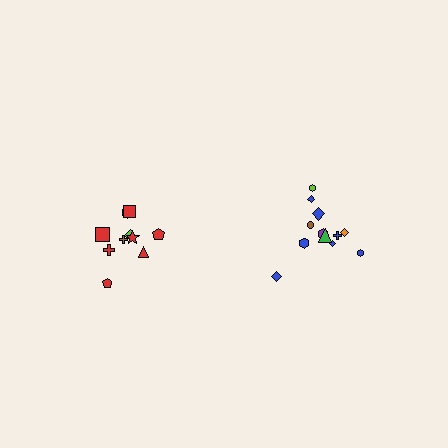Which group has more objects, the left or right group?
The right group.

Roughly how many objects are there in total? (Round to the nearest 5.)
Roughly 20 objects in total.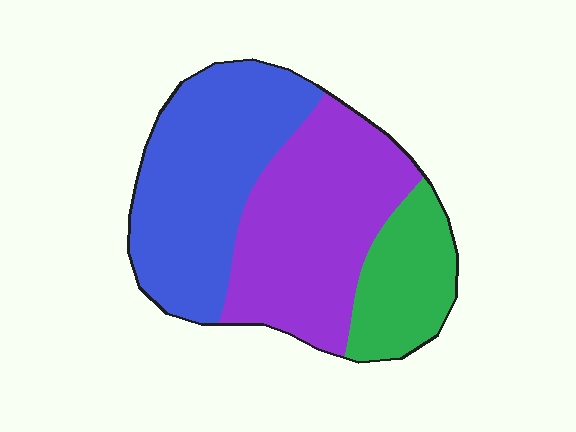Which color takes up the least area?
Green, at roughly 20%.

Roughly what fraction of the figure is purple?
Purple takes up about two fifths (2/5) of the figure.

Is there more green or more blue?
Blue.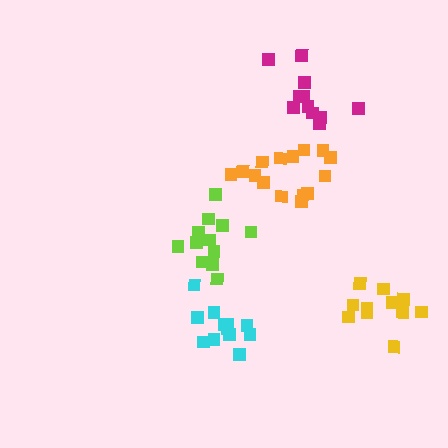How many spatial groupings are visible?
There are 5 spatial groupings.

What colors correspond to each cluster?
The clusters are colored: magenta, lime, cyan, orange, yellow.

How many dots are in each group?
Group 1: 11 dots, Group 2: 13 dots, Group 3: 12 dots, Group 4: 15 dots, Group 5: 11 dots (62 total).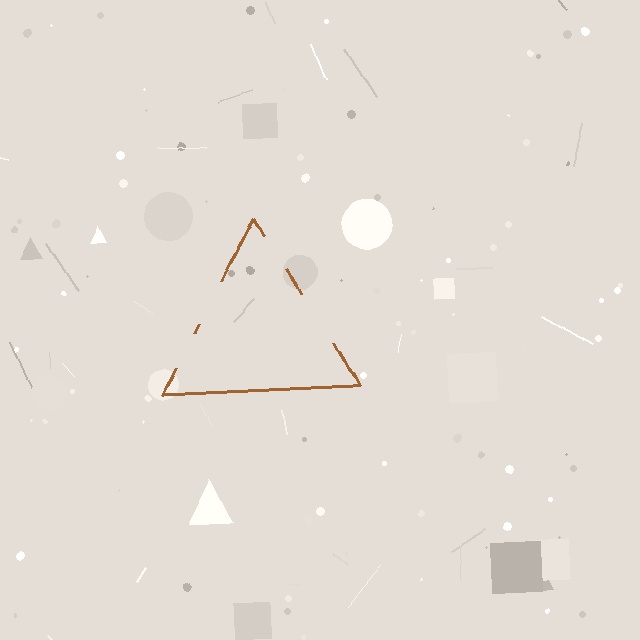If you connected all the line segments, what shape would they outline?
They would outline a triangle.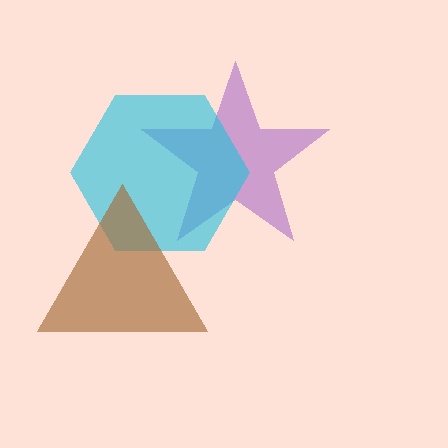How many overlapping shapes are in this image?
There are 3 overlapping shapes in the image.